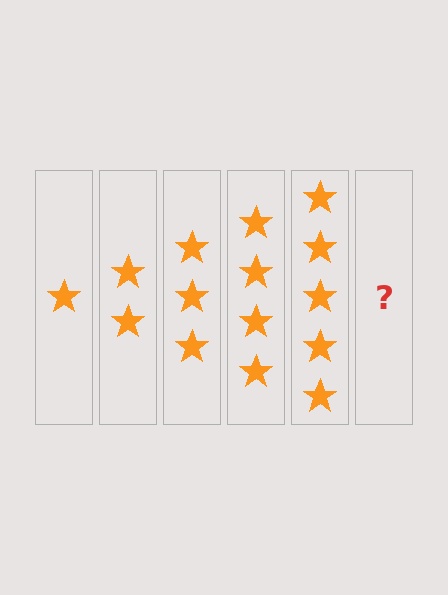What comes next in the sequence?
The next element should be 6 stars.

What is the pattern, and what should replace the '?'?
The pattern is that each step adds one more star. The '?' should be 6 stars.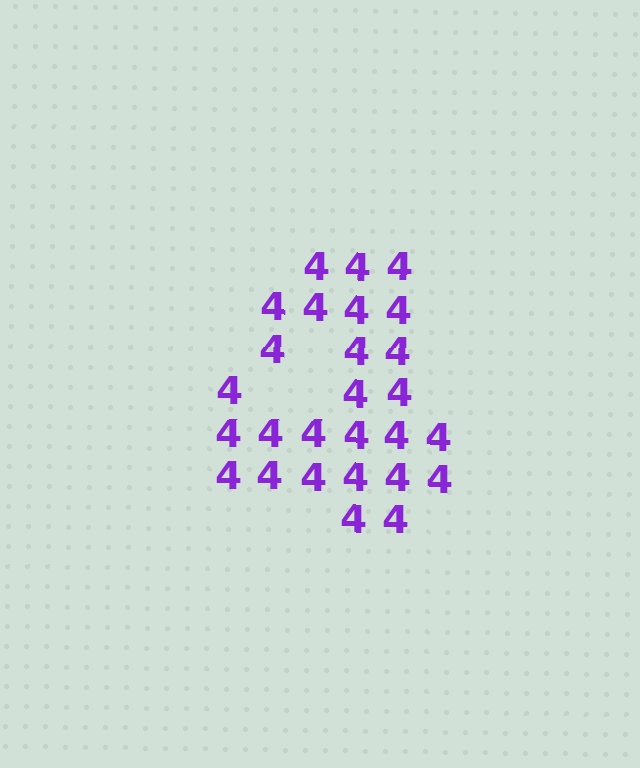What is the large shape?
The large shape is the digit 4.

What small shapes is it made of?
It is made of small digit 4's.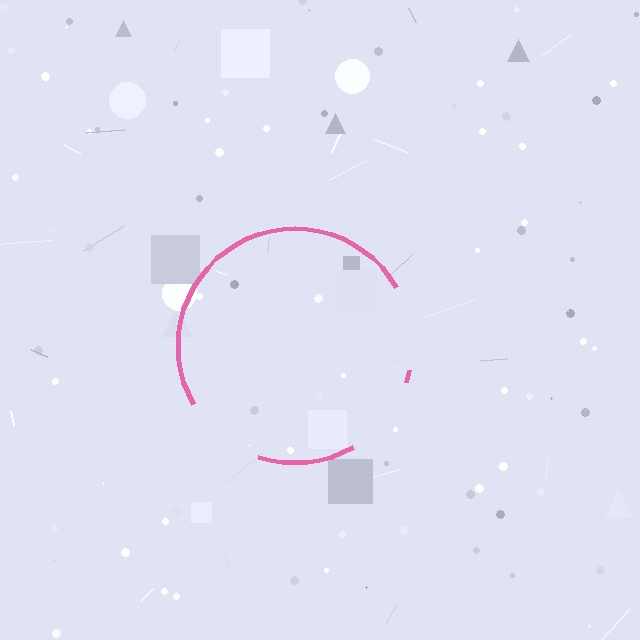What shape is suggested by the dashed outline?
The dashed outline suggests a circle.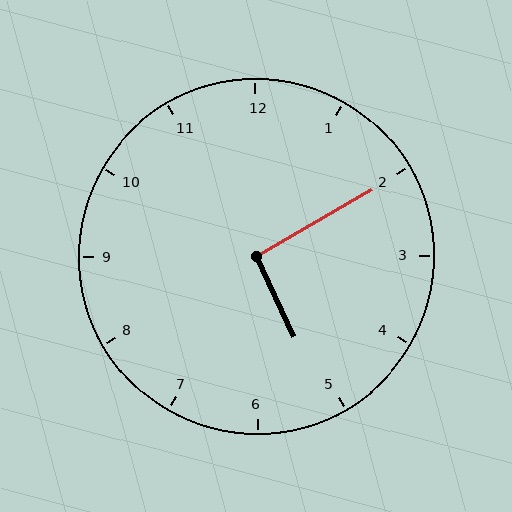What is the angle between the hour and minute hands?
Approximately 95 degrees.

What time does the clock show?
5:10.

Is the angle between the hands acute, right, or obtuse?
It is right.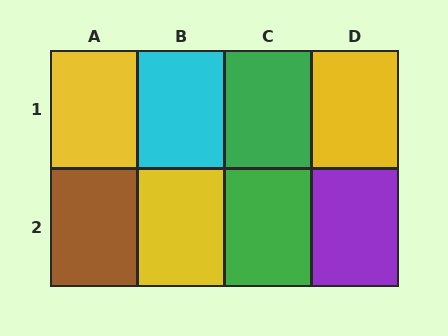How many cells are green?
2 cells are green.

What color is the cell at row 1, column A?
Yellow.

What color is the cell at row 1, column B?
Cyan.